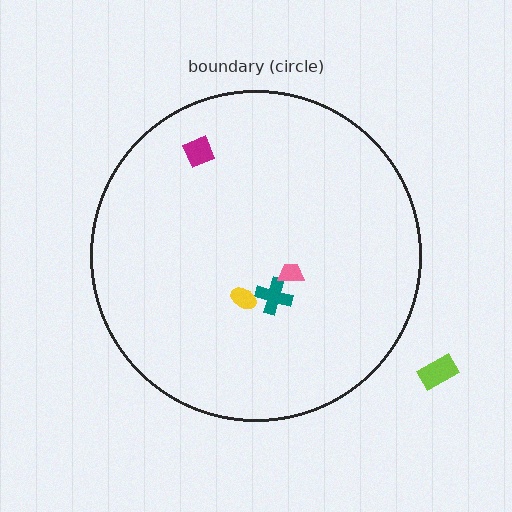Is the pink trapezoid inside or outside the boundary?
Inside.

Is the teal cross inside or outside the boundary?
Inside.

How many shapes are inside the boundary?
4 inside, 1 outside.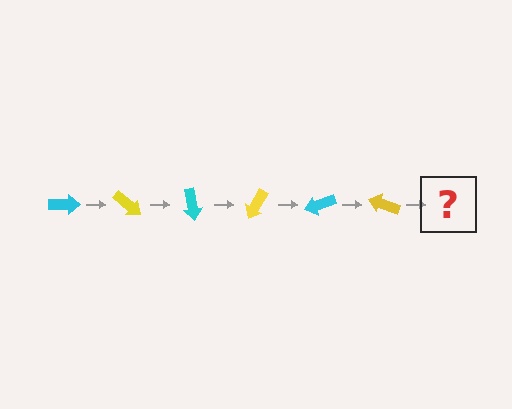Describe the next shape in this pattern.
It should be a cyan arrow, rotated 240 degrees from the start.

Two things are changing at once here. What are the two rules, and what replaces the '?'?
The two rules are that it rotates 40 degrees each step and the color cycles through cyan and yellow. The '?' should be a cyan arrow, rotated 240 degrees from the start.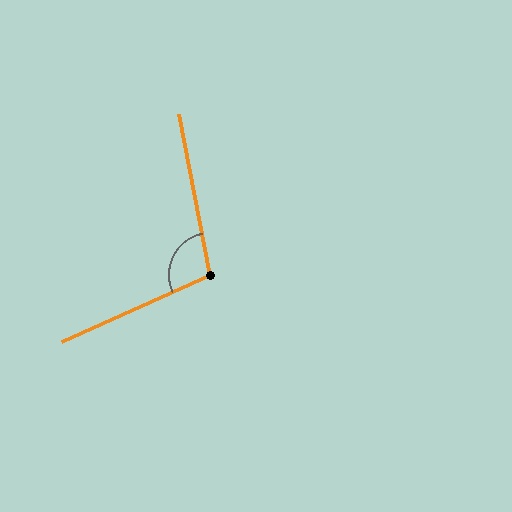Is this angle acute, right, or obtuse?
It is obtuse.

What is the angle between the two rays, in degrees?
Approximately 103 degrees.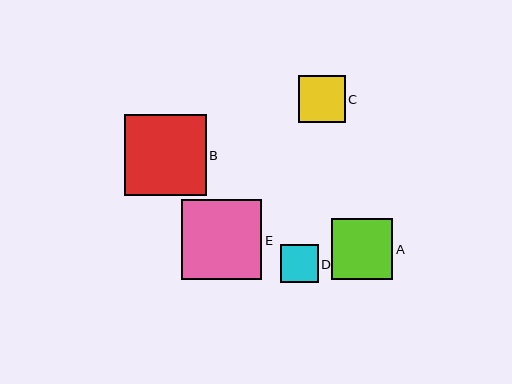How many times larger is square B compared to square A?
Square B is approximately 1.3 times the size of square A.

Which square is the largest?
Square B is the largest with a size of approximately 81 pixels.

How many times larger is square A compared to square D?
Square A is approximately 1.6 times the size of square D.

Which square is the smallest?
Square D is the smallest with a size of approximately 38 pixels.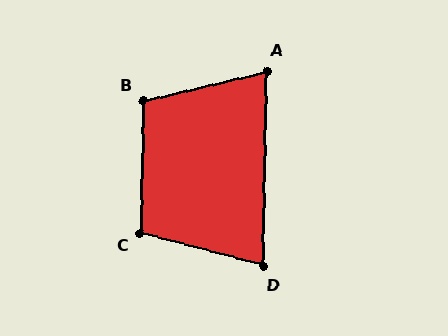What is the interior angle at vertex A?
Approximately 76 degrees (acute).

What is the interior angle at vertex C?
Approximately 104 degrees (obtuse).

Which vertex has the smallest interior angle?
D, at approximately 76 degrees.